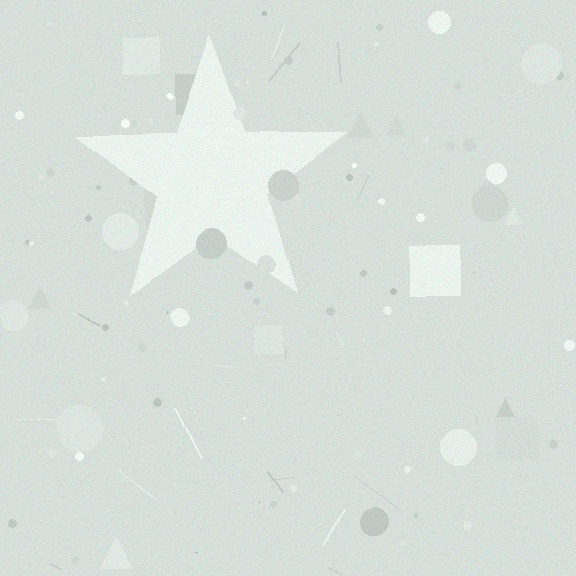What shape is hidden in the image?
A star is hidden in the image.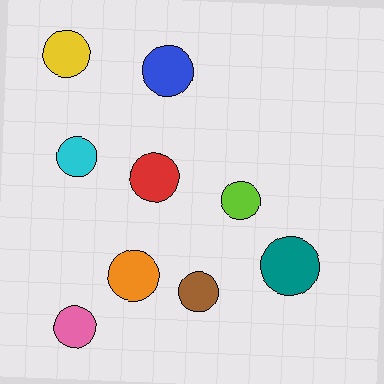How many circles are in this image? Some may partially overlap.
There are 9 circles.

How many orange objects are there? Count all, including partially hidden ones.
There is 1 orange object.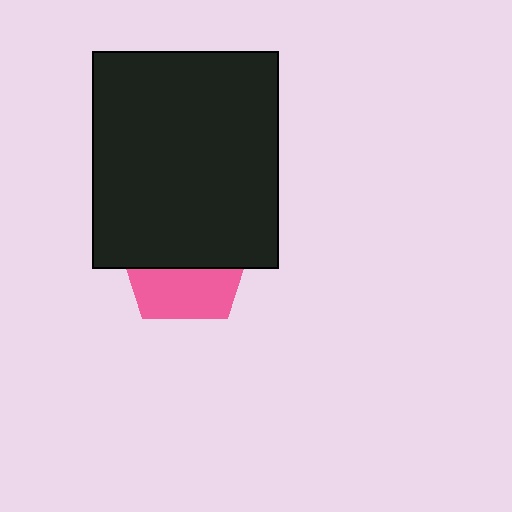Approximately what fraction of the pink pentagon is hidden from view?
Roughly 60% of the pink pentagon is hidden behind the black rectangle.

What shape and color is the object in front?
The object in front is a black rectangle.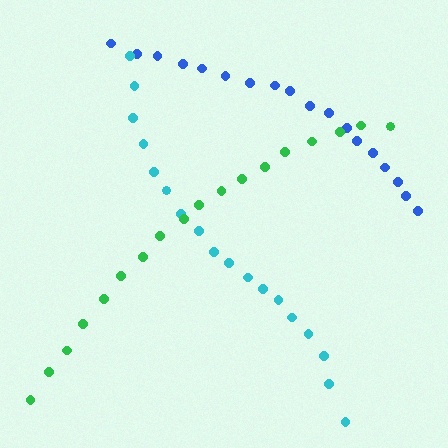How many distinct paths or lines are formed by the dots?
There are 3 distinct paths.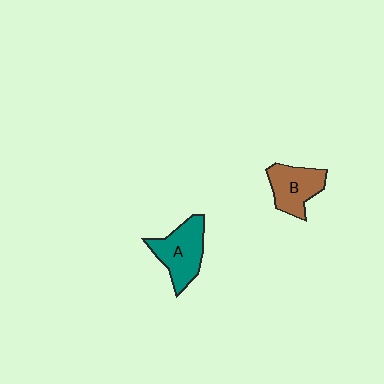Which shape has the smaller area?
Shape B (brown).